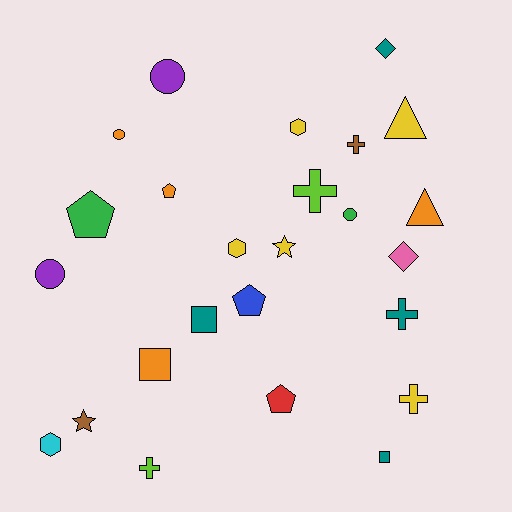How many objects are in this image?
There are 25 objects.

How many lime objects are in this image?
There are 2 lime objects.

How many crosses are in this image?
There are 5 crosses.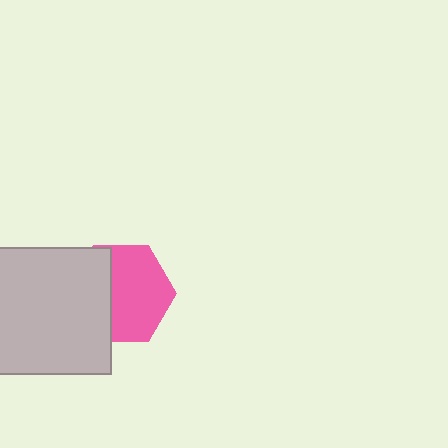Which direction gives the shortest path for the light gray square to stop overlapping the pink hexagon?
Moving left gives the shortest separation.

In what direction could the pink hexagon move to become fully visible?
The pink hexagon could move right. That would shift it out from behind the light gray square entirely.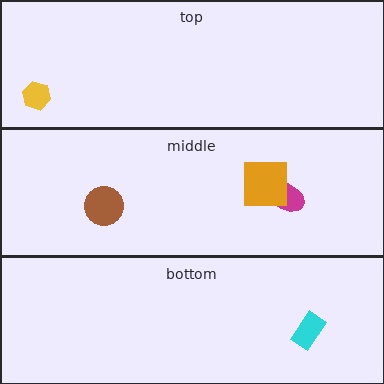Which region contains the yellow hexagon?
The top region.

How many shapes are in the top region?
1.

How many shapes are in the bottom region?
1.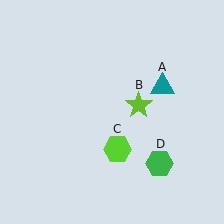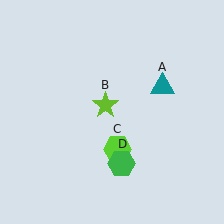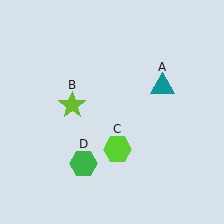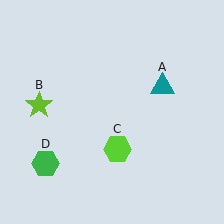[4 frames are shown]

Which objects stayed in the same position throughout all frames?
Teal triangle (object A) and lime hexagon (object C) remained stationary.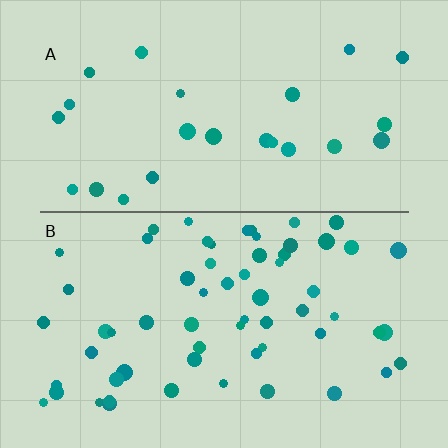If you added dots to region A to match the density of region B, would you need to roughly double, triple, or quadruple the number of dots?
Approximately triple.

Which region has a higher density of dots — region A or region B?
B (the bottom).